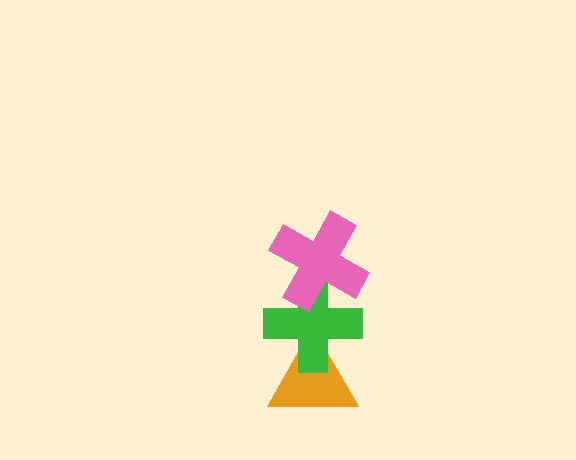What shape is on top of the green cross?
The pink cross is on top of the green cross.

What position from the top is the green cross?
The green cross is 2nd from the top.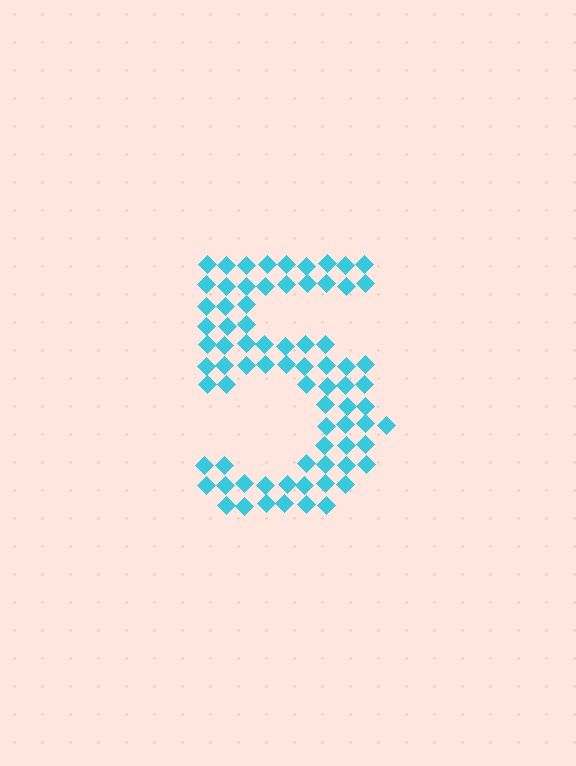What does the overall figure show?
The overall figure shows the digit 5.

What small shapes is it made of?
It is made of small diamonds.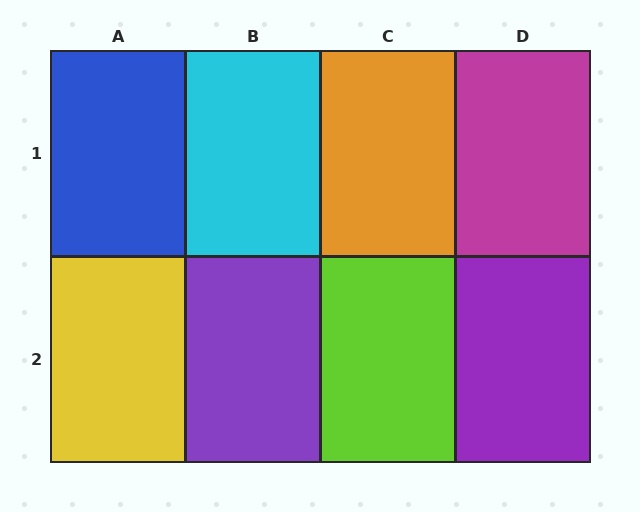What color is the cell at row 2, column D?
Purple.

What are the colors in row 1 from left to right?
Blue, cyan, orange, magenta.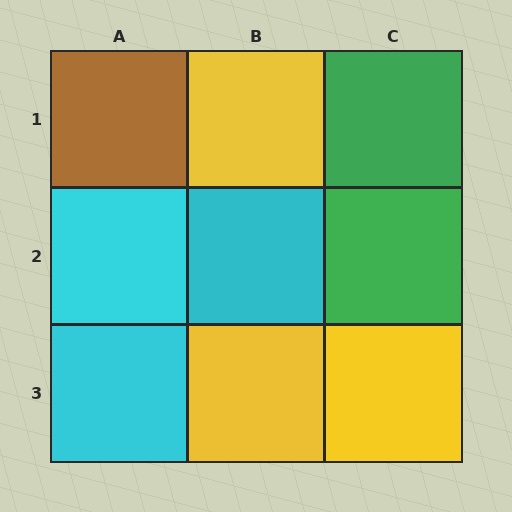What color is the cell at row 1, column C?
Green.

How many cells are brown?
1 cell is brown.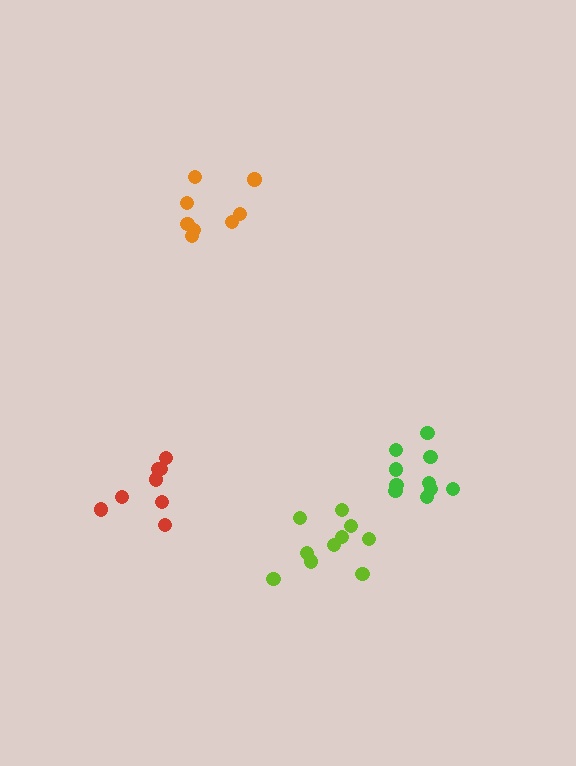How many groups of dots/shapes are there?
There are 4 groups.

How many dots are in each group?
Group 1: 8 dots, Group 2: 10 dots, Group 3: 10 dots, Group 4: 8 dots (36 total).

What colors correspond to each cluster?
The clusters are colored: orange, green, lime, red.